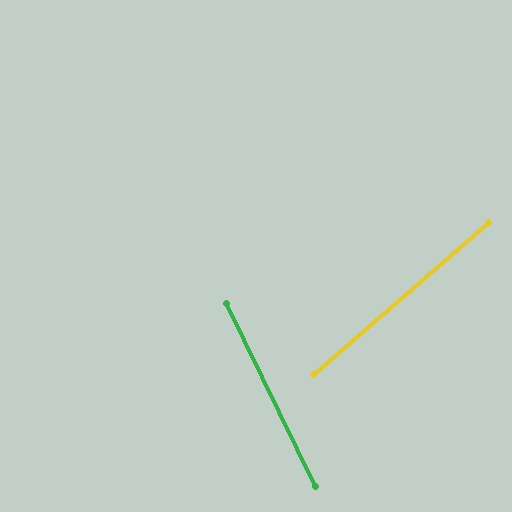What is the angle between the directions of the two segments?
Approximately 75 degrees.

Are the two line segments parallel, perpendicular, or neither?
Neither parallel nor perpendicular — they differ by about 75°.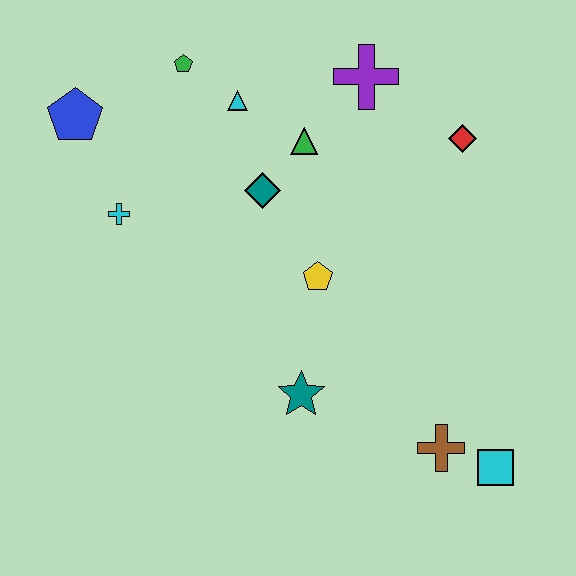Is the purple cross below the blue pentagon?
No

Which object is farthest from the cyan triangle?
The cyan square is farthest from the cyan triangle.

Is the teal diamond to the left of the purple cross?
Yes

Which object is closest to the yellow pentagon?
The teal diamond is closest to the yellow pentagon.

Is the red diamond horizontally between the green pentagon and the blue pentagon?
No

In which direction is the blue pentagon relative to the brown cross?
The blue pentagon is to the left of the brown cross.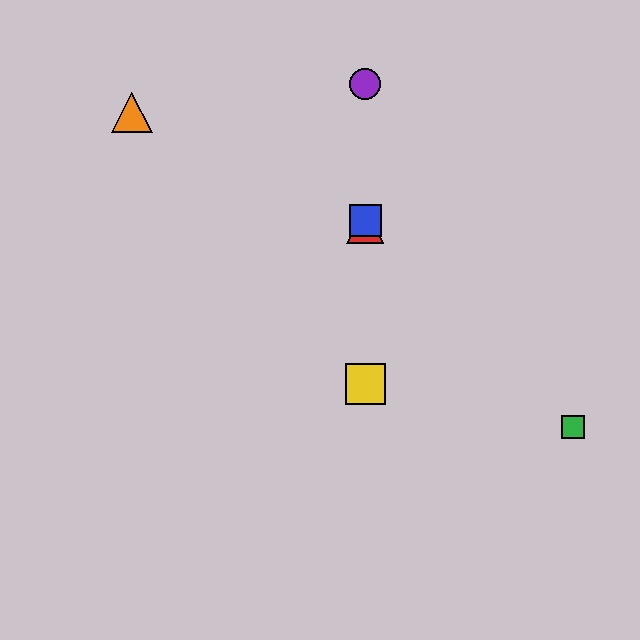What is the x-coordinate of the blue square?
The blue square is at x≈365.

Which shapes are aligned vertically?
The red triangle, the blue square, the yellow square, the purple circle are aligned vertically.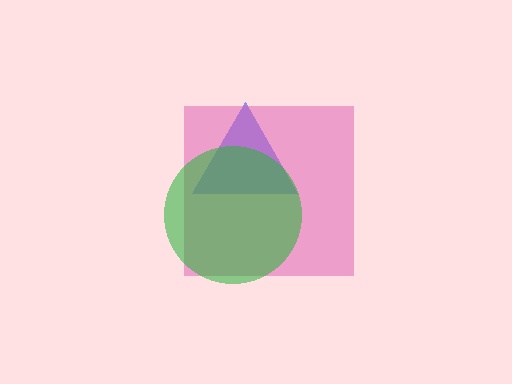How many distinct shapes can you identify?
There are 3 distinct shapes: a blue triangle, a pink square, a green circle.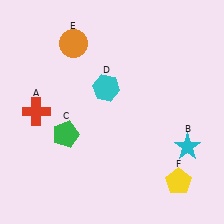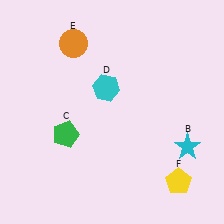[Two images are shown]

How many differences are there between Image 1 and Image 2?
There is 1 difference between the two images.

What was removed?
The red cross (A) was removed in Image 2.